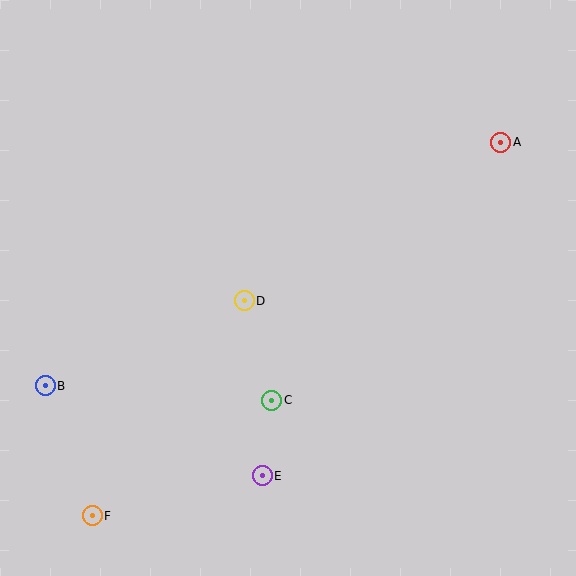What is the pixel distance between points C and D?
The distance between C and D is 103 pixels.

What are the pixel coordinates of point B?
Point B is at (45, 386).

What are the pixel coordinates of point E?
Point E is at (262, 476).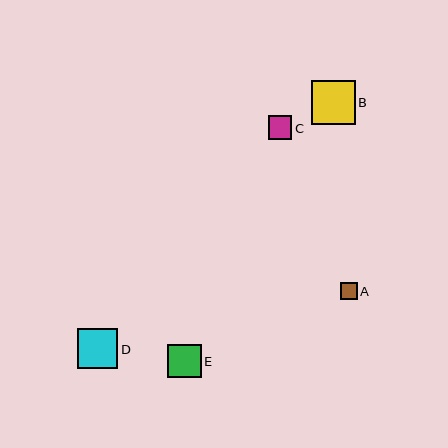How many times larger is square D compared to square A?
Square D is approximately 2.4 times the size of square A.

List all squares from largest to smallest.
From largest to smallest: B, D, E, C, A.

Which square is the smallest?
Square A is the smallest with a size of approximately 17 pixels.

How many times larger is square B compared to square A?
Square B is approximately 2.6 times the size of square A.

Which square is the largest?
Square B is the largest with a size of approximately 44 pixels.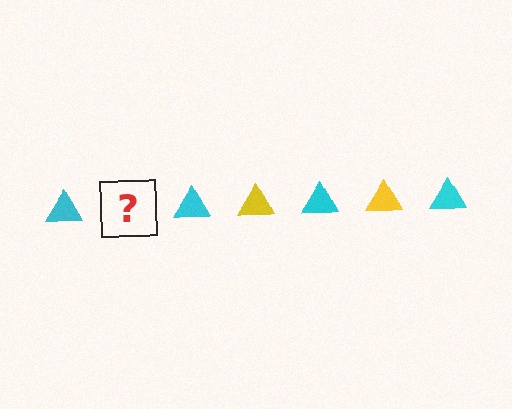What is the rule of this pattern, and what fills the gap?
The rule is that the pattern cycles through cyan, yellow triangles. The gap should be filled with a yellow triangle.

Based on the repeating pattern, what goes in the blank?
The blank should be a yellow triangle.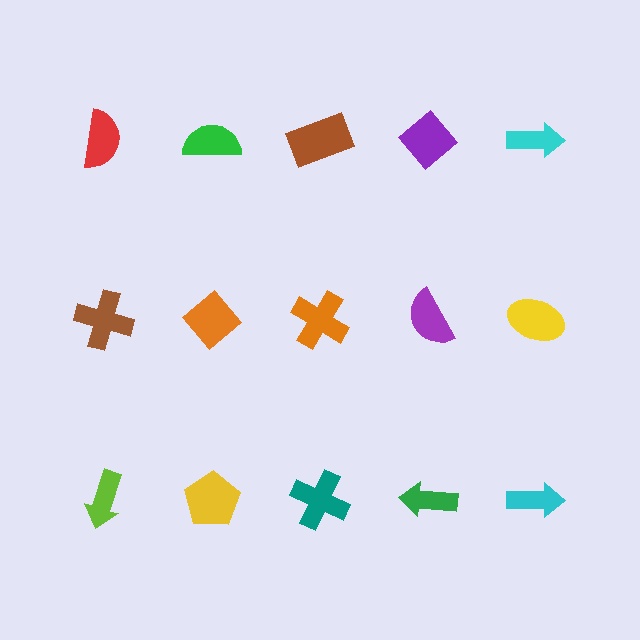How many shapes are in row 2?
5 shapes.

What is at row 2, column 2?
An orange diamond.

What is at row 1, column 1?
A red semicircle.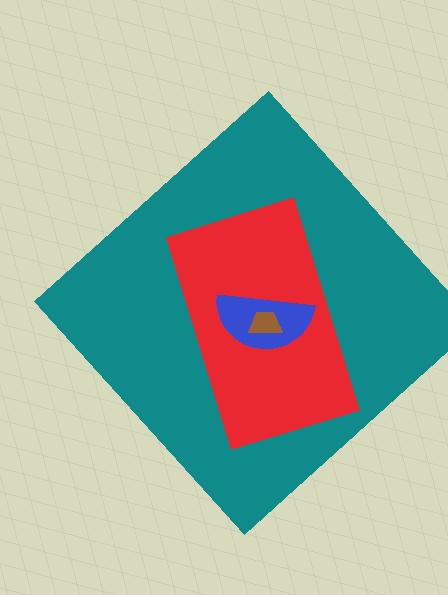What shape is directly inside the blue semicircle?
The brown trapezoid.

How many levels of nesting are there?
4.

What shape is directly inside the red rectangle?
The blue semicircle.